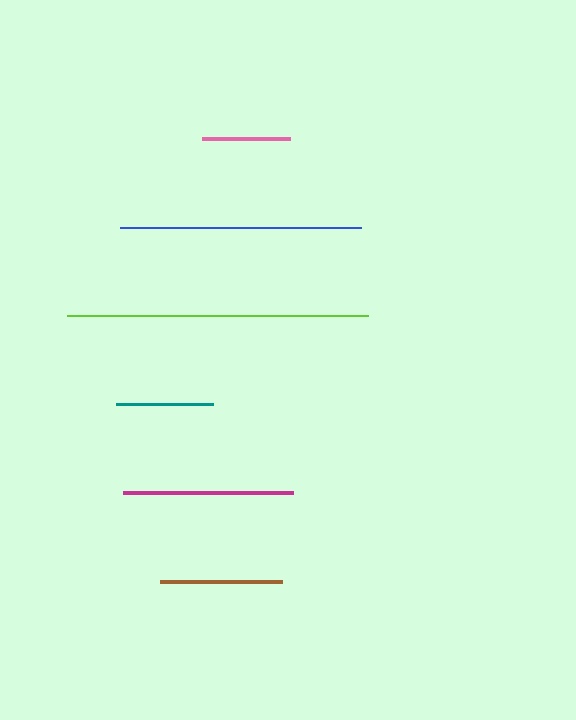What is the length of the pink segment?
The pink segment is approximately 88 pixels long.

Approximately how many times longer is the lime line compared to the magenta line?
The lime line is approximately 1.8 times the length of the magenta line.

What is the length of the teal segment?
The teal segment is approximately 97 pixels long.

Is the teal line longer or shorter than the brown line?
The brown line is longer than the teal line.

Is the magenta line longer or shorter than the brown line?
The magenta line is longer than the brown line.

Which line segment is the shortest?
The pink line is the shortest at approximately 88 pixels.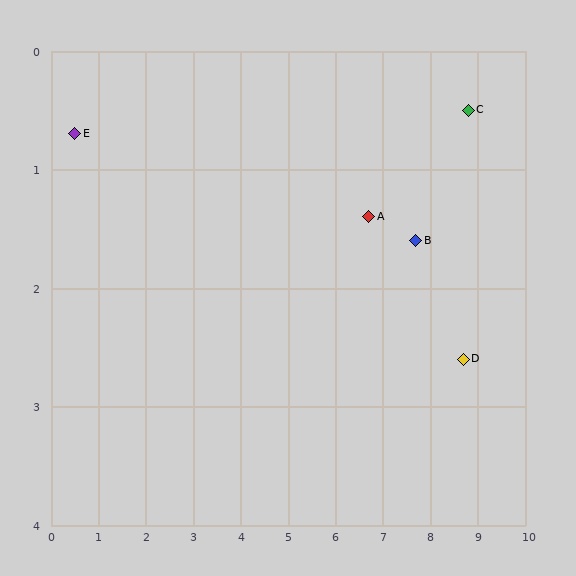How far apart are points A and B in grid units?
Points A and B are about 1.0 grid units apart.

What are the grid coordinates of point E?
Point E is at approximately (0.5, 0.7).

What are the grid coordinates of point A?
Point A is at approximately (6.7, 1.4).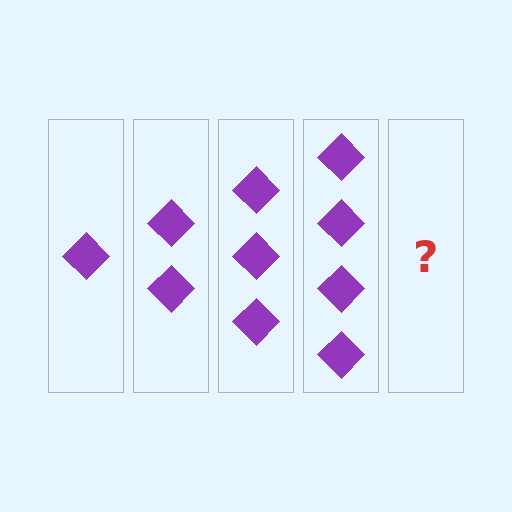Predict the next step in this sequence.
The next step is 5 diamonds.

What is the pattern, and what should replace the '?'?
The pattern is that each step adds one more diamond. The '?' should be 5 diamonds.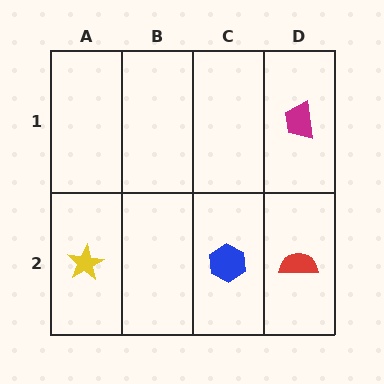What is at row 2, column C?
A blue hexagon.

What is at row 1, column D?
A magenta trapezoid.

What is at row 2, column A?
A yellow star.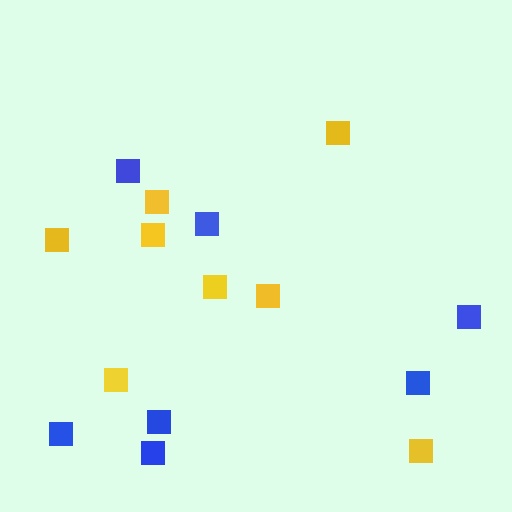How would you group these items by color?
There are 2 groups: one group of blue squares (7) and one group of yellow squares (8).